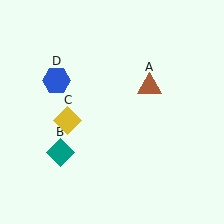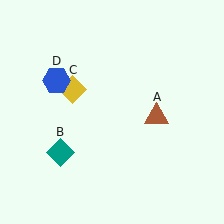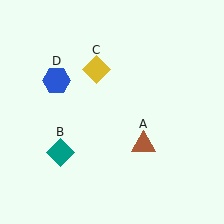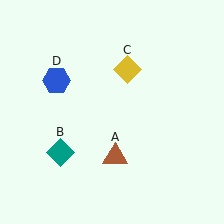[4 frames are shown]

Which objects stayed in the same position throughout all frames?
Teal diamond (object B) and blue hexagon (object D) remained stationary.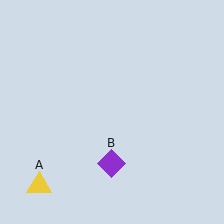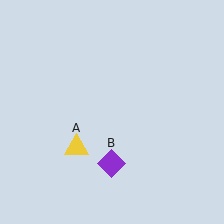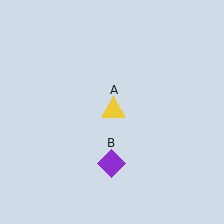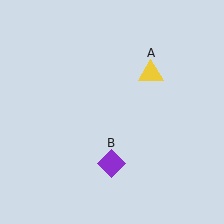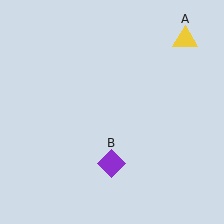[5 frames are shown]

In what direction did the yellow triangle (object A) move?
The yellow triangle (object A) moved up and to the right.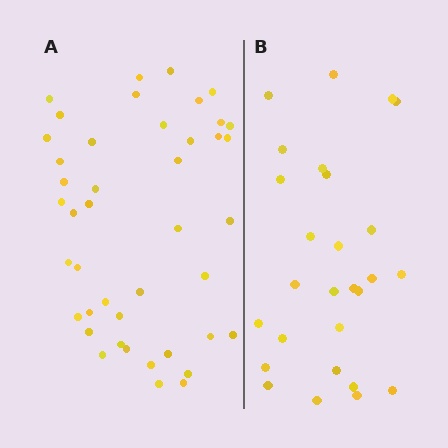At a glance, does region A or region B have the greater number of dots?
Region A (the left region) has more dots.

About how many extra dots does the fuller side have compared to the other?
Region A has approximately 15 more dots than region B.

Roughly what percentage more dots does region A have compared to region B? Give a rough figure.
About 60% more.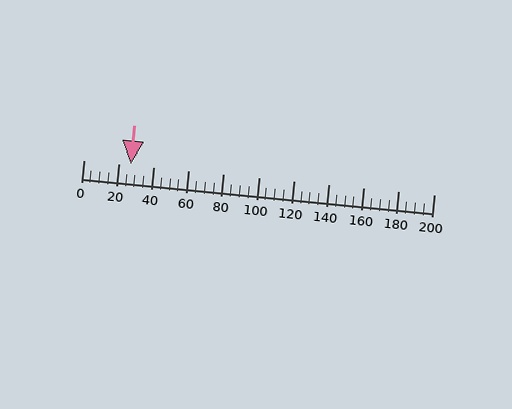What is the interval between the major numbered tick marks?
The major tick marks are spaced 20 units apart.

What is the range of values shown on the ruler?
The ruler shows values from 0 to 200.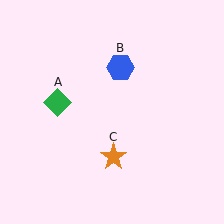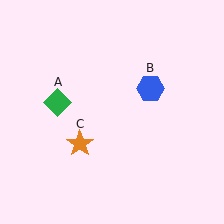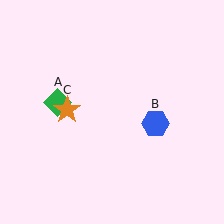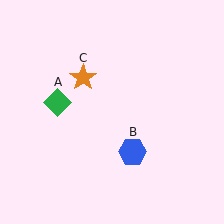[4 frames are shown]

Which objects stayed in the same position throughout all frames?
Green diamond (object A) remained stationary.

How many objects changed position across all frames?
2 objects changed position: blue hexagon (object B), orange star (object C).